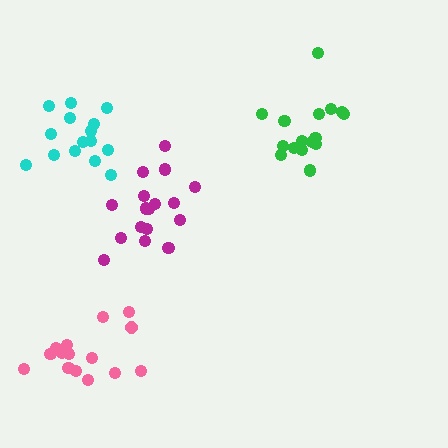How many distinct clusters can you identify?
There are 4 distinct clusters.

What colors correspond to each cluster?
The clusters are colored: cyan, magenta, green, pink.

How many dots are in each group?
Group 1: 15 dots, Group 2: 17 dots, Group 3: 16 dots, Group 4: 16 dots (64 total).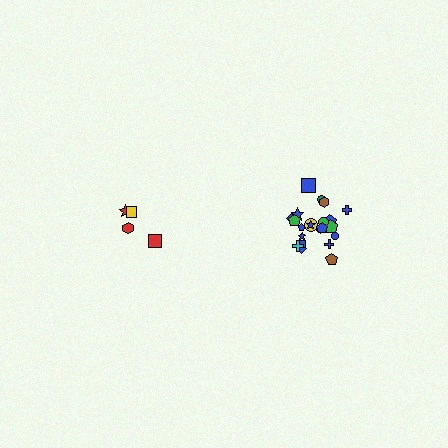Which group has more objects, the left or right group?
The right group.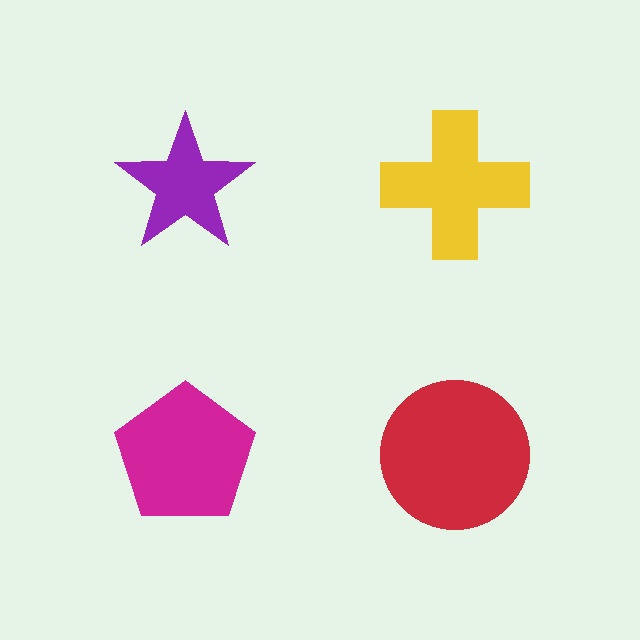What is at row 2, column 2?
A red circle.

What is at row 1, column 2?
A yellow cross.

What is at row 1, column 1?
A purple star.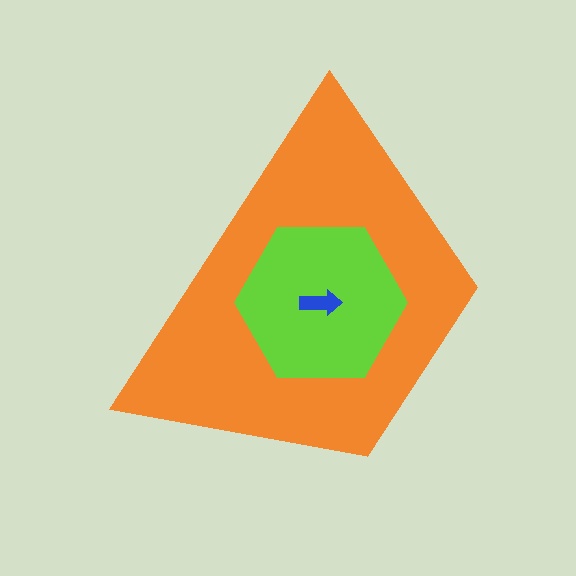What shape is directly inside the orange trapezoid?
The lime hexagon.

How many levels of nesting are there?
3.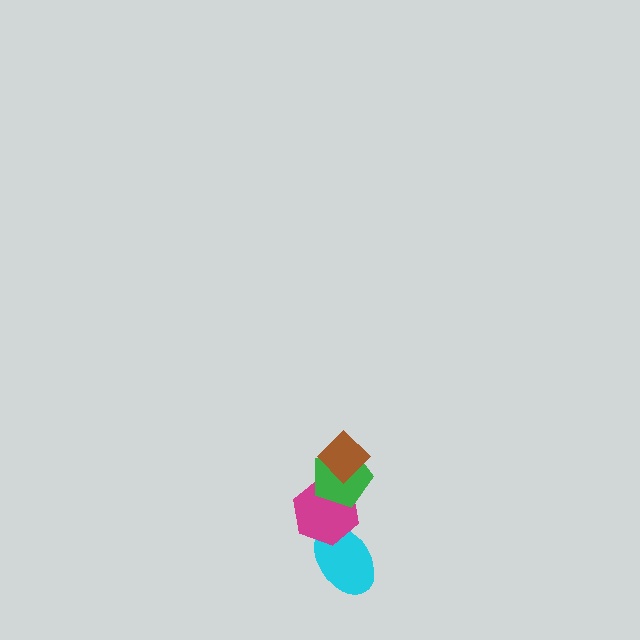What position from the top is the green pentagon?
The green pentagon is 2nd from the top.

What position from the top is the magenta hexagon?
The magenta hexagon is 3rd from the top.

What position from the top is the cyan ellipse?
The cyan ellipse is 4th from the top.